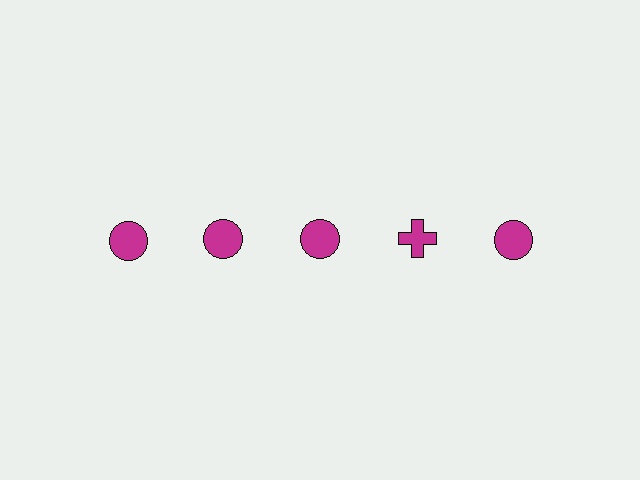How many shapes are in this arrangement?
There are 5 shapes arranged in a grid pattern.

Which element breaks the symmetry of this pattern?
The magenta cross in the top row, second from right column breaks the symmetry. All other shapes are magenta circles.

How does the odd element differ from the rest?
It has a different shape: cross instead of circle.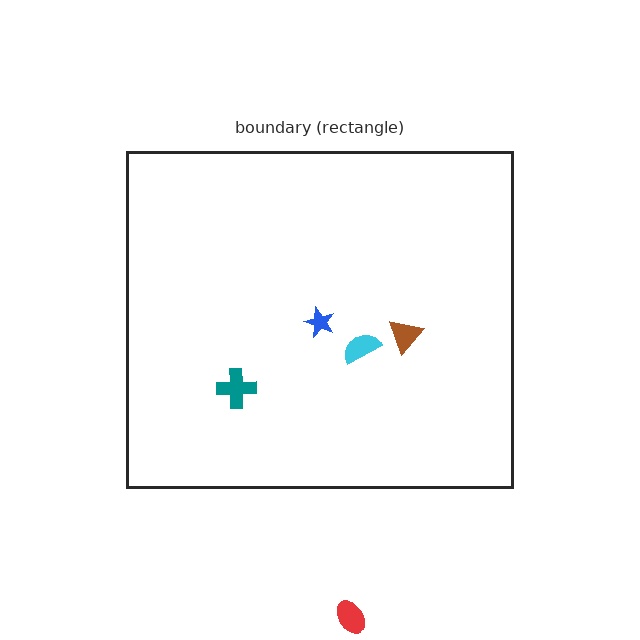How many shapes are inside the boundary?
4 inside, 1 outside.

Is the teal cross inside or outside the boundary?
Inside.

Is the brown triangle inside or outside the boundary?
Inside.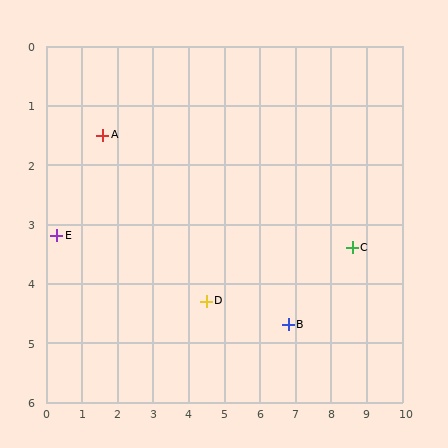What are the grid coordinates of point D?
Point D is at approximately (4.5, 4.3).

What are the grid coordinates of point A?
Point A is at approximately (1.6, 1.5).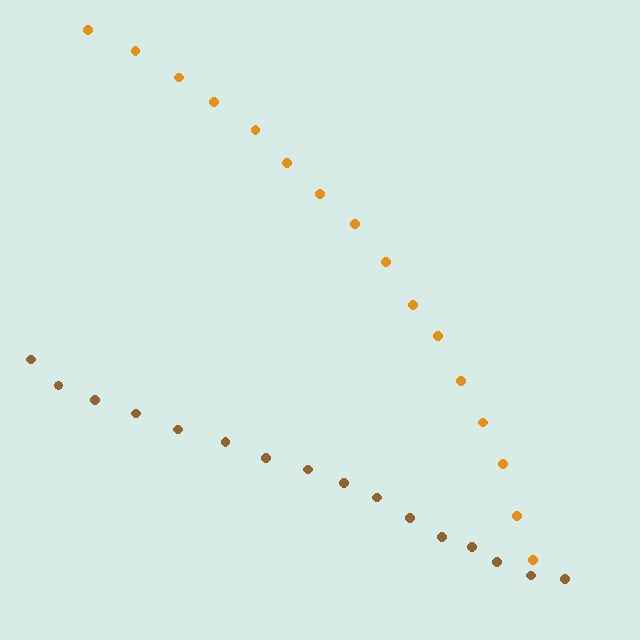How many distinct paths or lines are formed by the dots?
There are 2 distinct paths.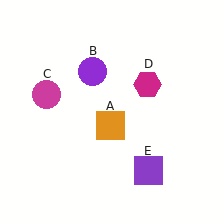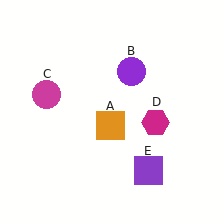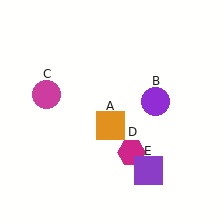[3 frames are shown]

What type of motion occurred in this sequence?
The purple circle (object B), magenta hexagon (object D) rotated clockwise around the center of the scene.